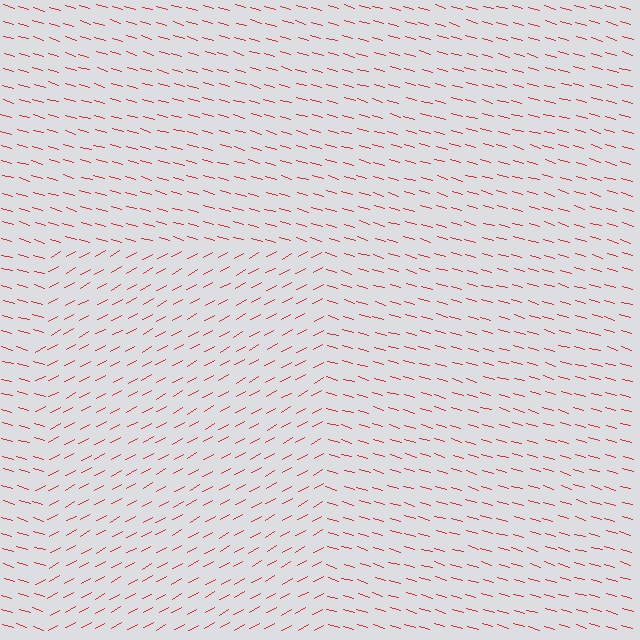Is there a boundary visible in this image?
Yes, there is a texture boundary formed by a change in line orientation.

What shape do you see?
I see a rectangle.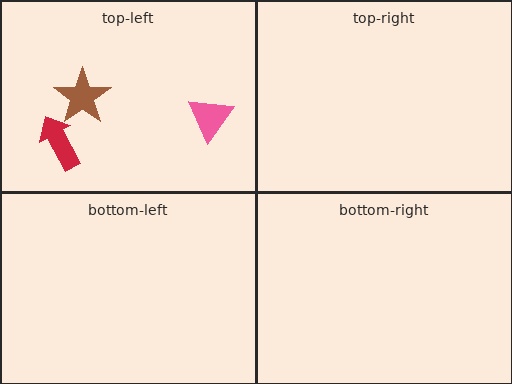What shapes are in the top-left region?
The pink triangle, the red arrow, the brown star.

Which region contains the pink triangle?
The top-left region.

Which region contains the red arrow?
The top-left region.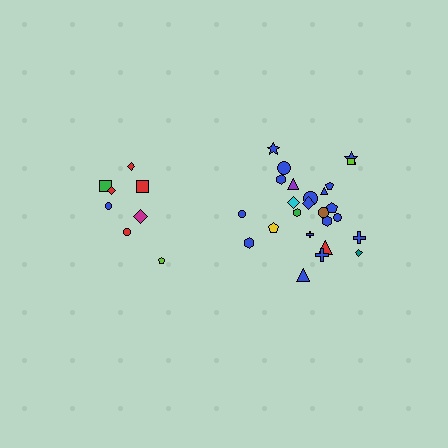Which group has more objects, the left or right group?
The right group.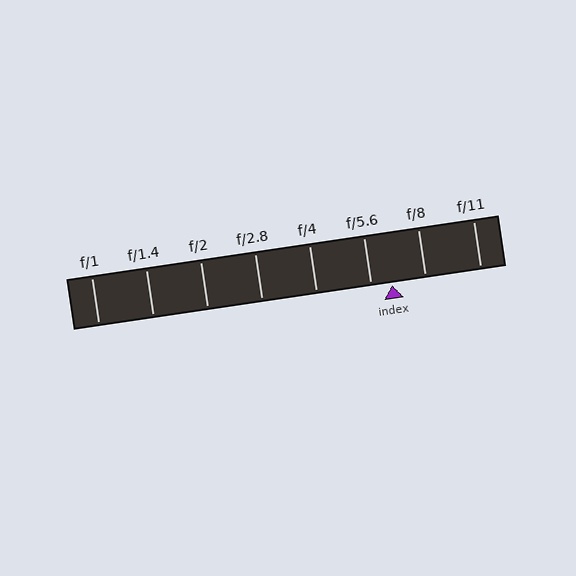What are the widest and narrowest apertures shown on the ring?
The widest aperture shown is f/1 and the narrowest is f/11.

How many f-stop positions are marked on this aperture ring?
There are 8 f-stop positions marked.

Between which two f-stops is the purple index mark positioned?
The index mark is between f/5.6 and f/8.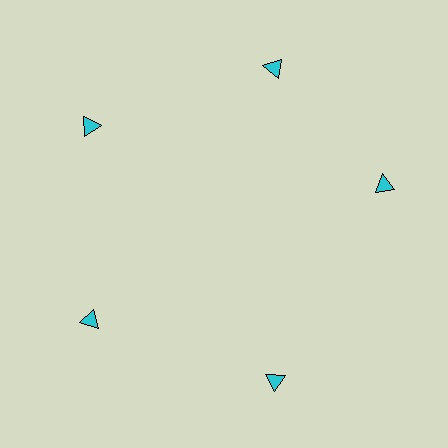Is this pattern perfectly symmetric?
No. The 5 cyan triangles are arranged in a ring, but one element near the 3 o'clock position is rotated out of alignment along the ring, breaking the 5-fold rotational symmetry.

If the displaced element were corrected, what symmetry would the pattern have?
It would have 5-fold rotational symmetry — the pattern would map onto itself every 72 degrees.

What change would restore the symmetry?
The symmetry would be restored by rotating it back into even spacing with its neighbors so that all 5 triangles sit at equal angles and equal distance from the center.